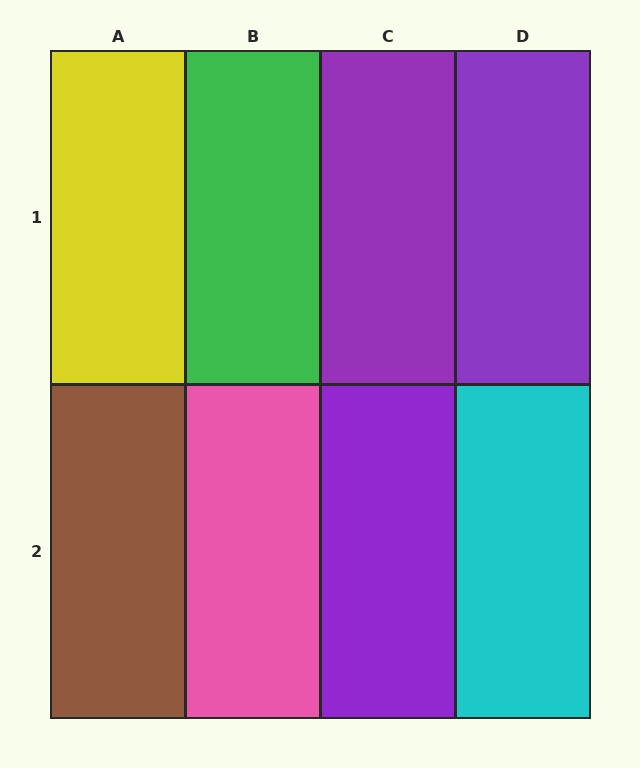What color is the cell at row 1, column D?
Purple.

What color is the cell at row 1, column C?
Purple.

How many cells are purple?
3 cells are purple.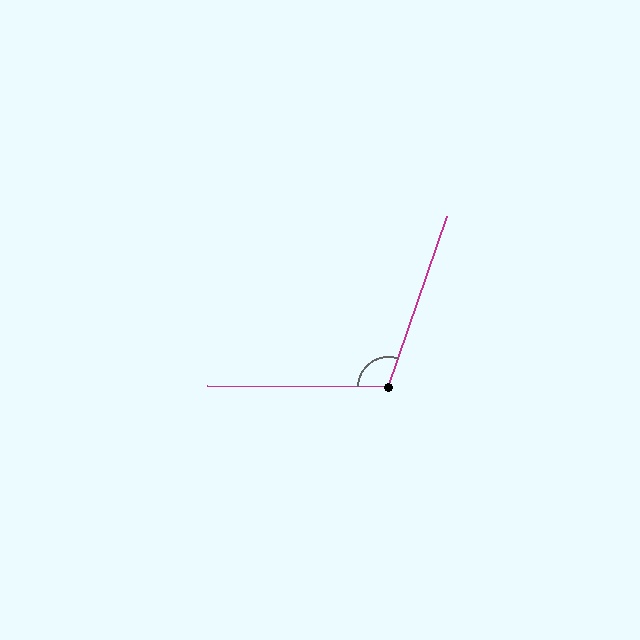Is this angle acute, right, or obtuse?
It is obtuse.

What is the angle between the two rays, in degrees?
Approximately 109 degrees.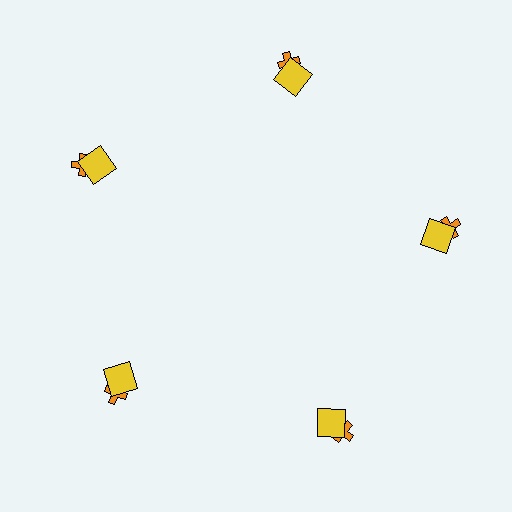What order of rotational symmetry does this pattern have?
This pattern has 5-fold rotational symmetry.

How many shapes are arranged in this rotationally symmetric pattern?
There are 10 shapes, arranged in 5 groups of 2.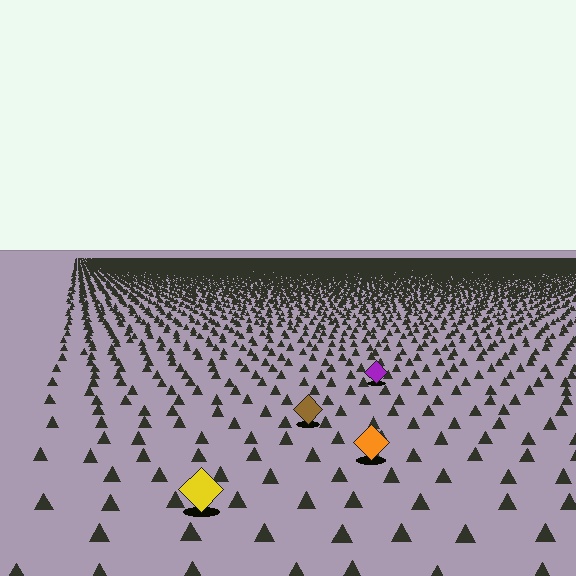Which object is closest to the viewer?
The yellow diamond is closest. The texture marks near it are larger and more spread out.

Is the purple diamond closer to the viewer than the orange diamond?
No. The orange diamond is closer — you can tell from the texture gradient: the ground texture is coarser near it.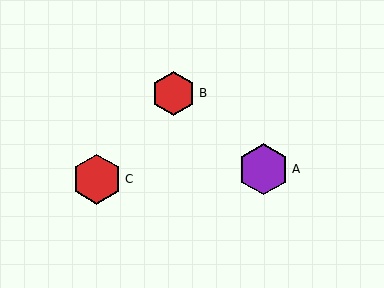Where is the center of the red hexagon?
The center of the red hexagon is at (97, 179).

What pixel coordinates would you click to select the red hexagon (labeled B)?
Click at (174, 93) to select the red hexagon B.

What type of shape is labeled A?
Shape A is a purple hexagon.